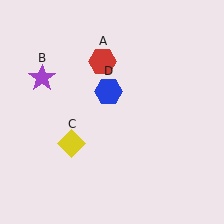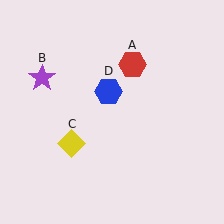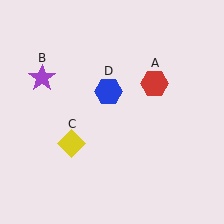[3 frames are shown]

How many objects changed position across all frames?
1 object changed position: red hexagon (object A).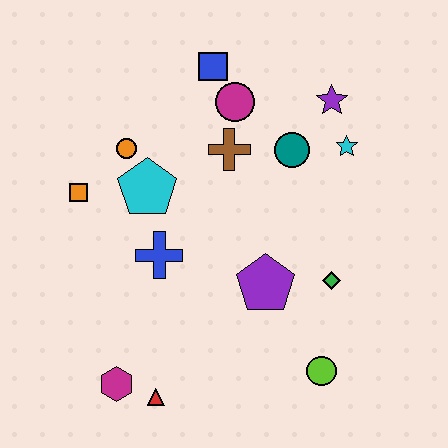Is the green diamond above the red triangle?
Yes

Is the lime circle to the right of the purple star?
No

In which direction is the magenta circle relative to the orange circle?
The magenta circle is to the right of the orange circle.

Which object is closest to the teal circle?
The cyan star is closest to the teal circle.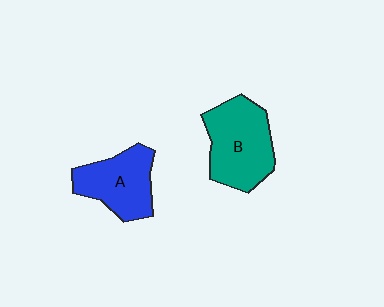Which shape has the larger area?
Shape B (teal).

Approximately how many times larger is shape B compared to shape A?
Approximately 1.2 times.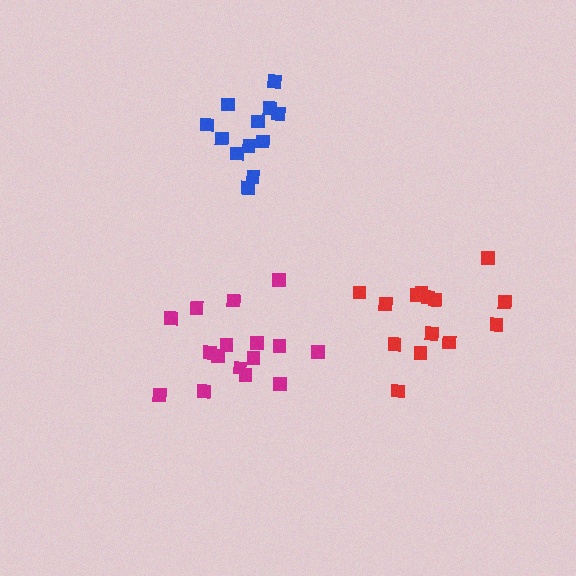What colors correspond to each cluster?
The clusters are colored: red, magenta, blue.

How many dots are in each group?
Group 1: 14 dots, Group 2: 16 dots, Group 3: 12 dots (42 total).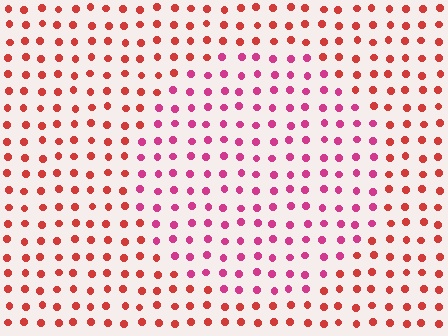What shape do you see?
I see a circle.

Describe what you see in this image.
The image is filled with small red elements in a uniform arrangement. A circle-shaped region is visible where the elements are tinted to a slightly different hue, forming a subtle color boundary.